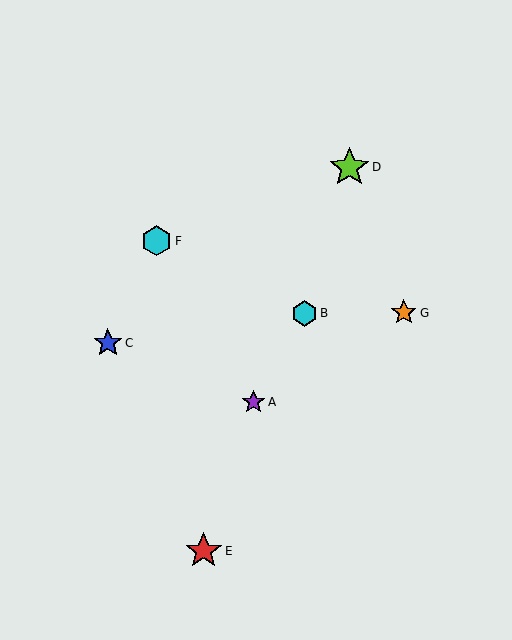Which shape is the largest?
The lime star (labeled D) is the largest.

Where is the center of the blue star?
The center of the blue star is at (108, 343).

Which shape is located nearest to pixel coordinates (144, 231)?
The cyan hexagon (labeled F) at (157, 241) is nearest to that location.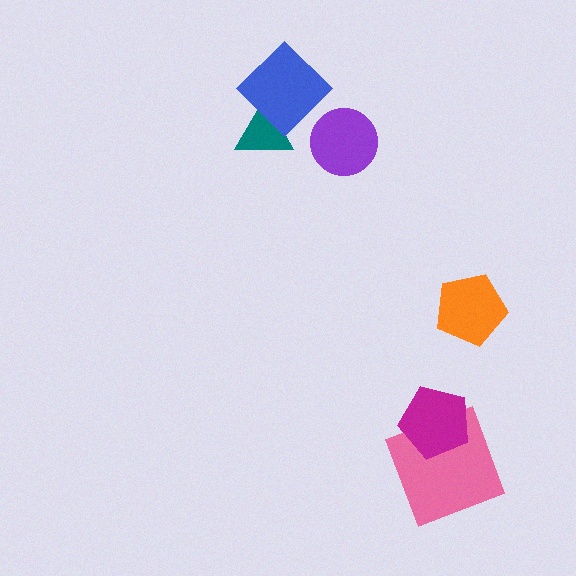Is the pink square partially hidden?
Yes, it is partially covered by another shape.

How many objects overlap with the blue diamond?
1 object overlaps with the blue diamond.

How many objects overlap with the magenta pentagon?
1 object overlaps with the magenta pentagon.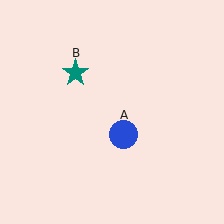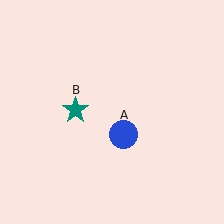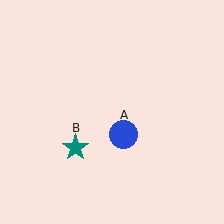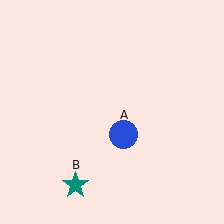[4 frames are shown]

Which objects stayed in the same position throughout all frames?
Blue circle (object A) remained stationary.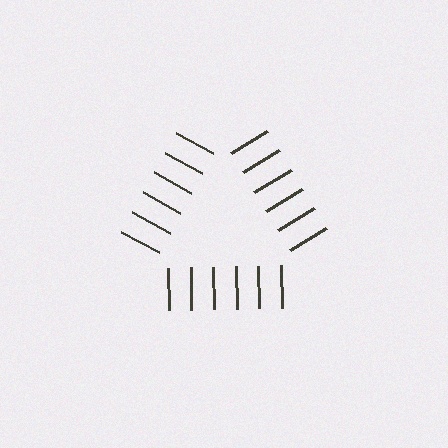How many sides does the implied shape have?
3 sides — the line-ends trace a triangle.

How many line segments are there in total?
18 — 6 along each of the 3 edges.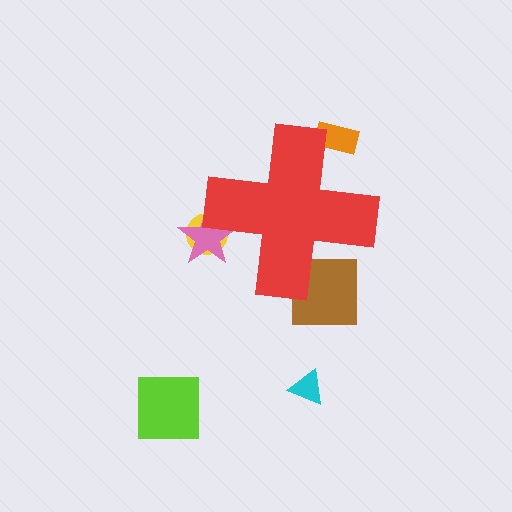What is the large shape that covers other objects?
A red cross.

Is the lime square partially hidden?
No, the lime square is fully visible.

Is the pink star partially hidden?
Yes, the pink star is partially hidden behind the red cross.